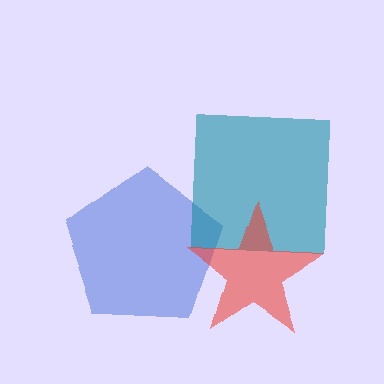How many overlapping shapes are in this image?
There are 3 overlapping shapes in the image.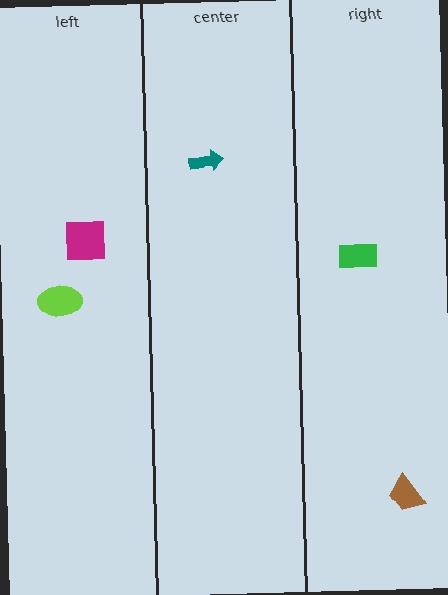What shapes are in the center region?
The teal arrow.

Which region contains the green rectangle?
The right region.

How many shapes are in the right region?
2.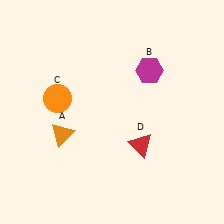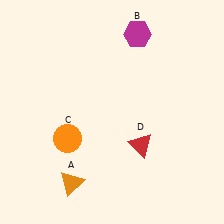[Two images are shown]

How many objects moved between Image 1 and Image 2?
3 objects moved between the two images.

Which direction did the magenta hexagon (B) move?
The magenta hexagon (B) moved up.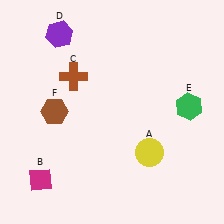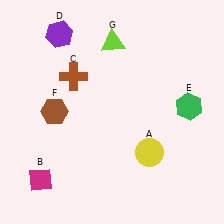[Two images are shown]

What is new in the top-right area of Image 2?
A lime triangle (G) was added in the top-right area of Image 2.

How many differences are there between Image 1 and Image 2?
There is 1 difference between the two images.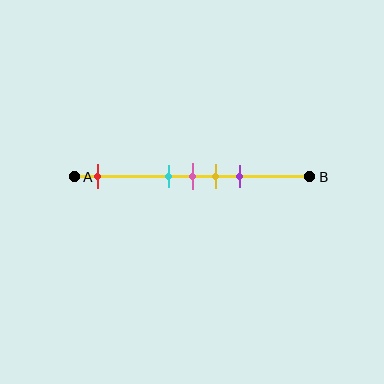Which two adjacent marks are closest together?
The cyan and pink marks are the closest adjacent pair.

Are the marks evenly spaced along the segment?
No, the marks are not evenly spaced.